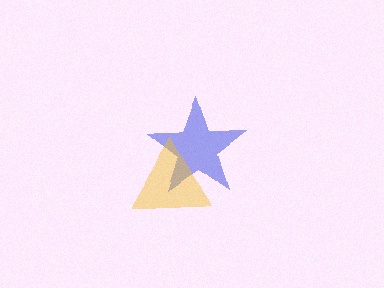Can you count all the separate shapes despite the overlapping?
Yes, there are 2 separate shapes.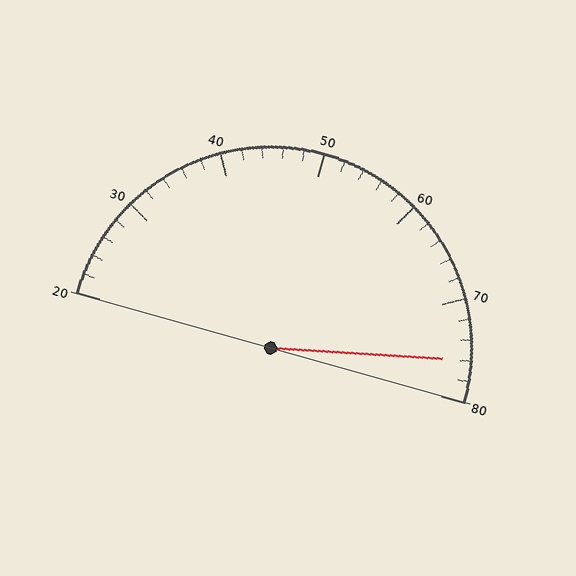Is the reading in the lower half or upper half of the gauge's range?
The reading is in the upper half of the range (20 to 80).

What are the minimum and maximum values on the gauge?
The gauge ranges from 20 to 80.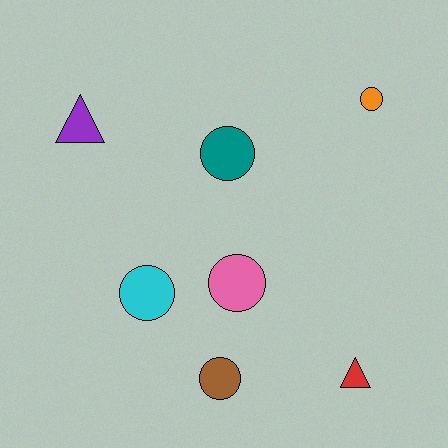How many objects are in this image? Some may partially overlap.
There are 7 objects.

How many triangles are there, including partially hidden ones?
There are 2 triangles.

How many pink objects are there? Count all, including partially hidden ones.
There is 1 pink object.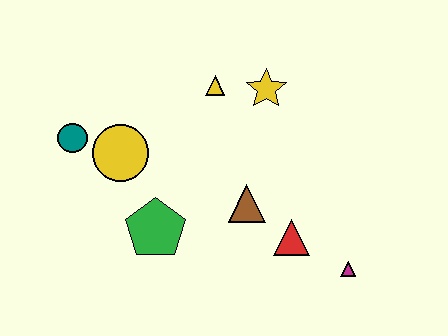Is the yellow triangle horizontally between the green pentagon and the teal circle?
No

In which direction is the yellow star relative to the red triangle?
The yellow star is above the red triangle.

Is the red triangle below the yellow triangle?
Yes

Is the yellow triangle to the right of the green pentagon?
Yes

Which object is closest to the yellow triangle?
The yellow star is closest to the yellow triangle.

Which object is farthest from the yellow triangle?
The magenta triangle is farthest from the yellow triangle.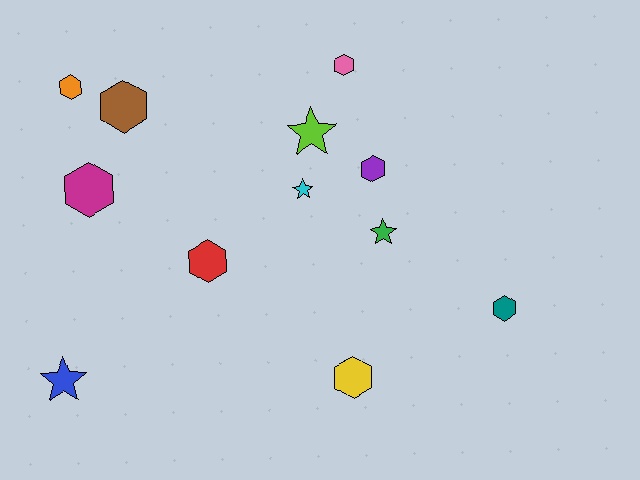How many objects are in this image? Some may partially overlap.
There are 12 objects.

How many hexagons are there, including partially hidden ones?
There are 8 hexagons.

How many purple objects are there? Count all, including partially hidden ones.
There is 1 purple object.